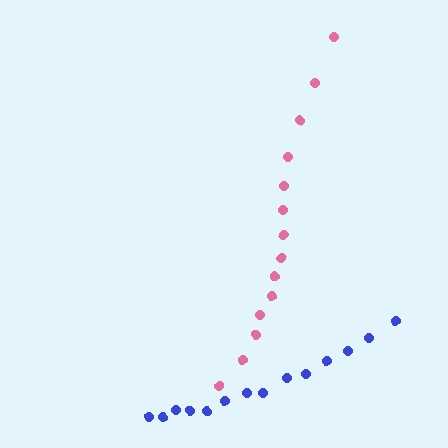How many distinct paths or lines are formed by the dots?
There are 2 distinct paths.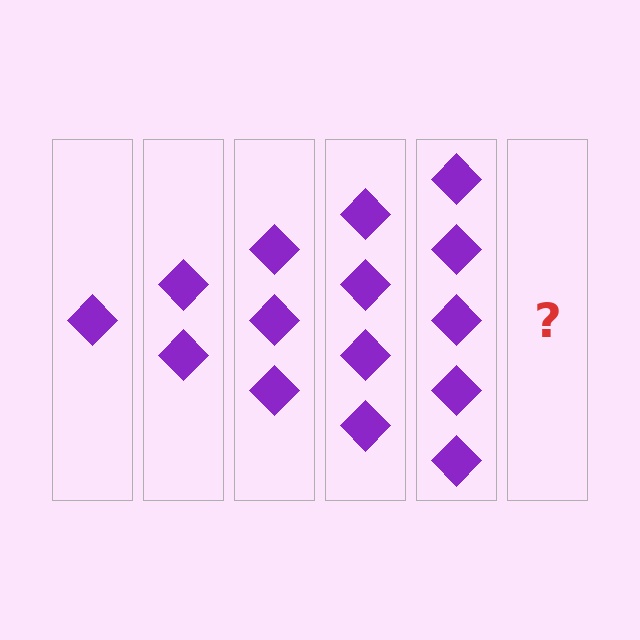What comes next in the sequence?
The next element should be 6 diamonds.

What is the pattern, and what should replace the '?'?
The pattern is that each step adds one more diamond. The '?' should be 6 diamonds.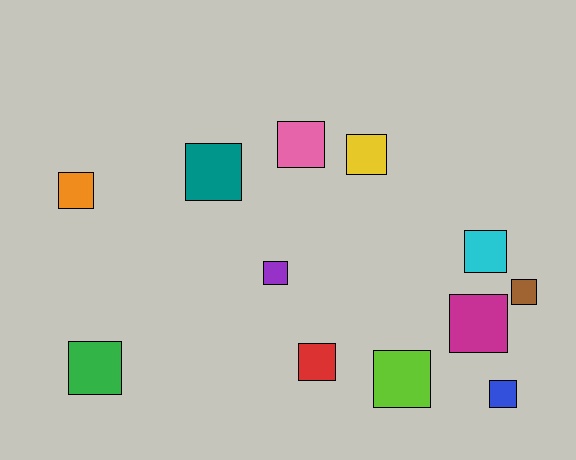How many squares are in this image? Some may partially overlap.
There are 12 squares.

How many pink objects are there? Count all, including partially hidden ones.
There is 1 pink object.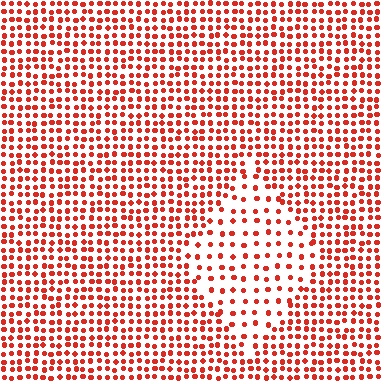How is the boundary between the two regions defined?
The boundary is defined by a change in element density (approximately 2.0x ratio). All elements are the same color, size, and shape.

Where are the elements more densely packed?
The elements are more densely packed outside the diamond boundary.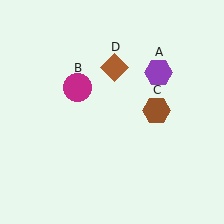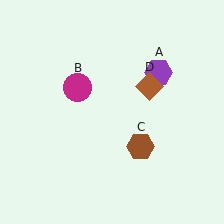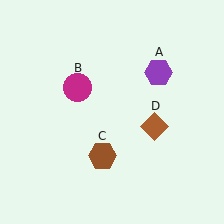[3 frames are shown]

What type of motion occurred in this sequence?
The brown hexagon (object C), brown diamond (object D) rotated clockwise around the center of the scene.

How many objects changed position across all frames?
2 objects changed position: brown hexagon (object C), brown diamond (object D).